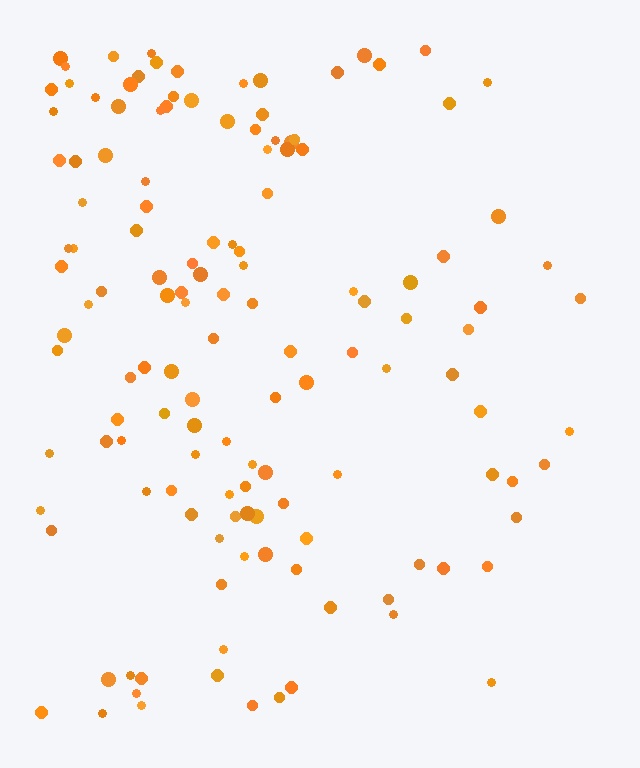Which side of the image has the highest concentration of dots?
The left.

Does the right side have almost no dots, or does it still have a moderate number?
Still a moderate number, just noticeably fewer than the left.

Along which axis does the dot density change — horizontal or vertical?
Horizontal.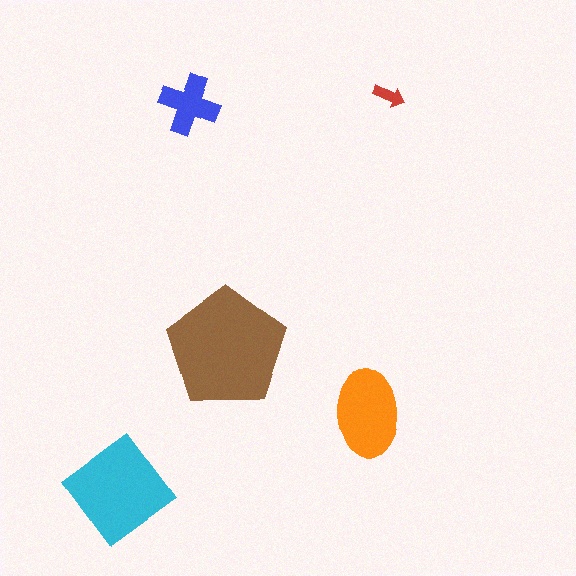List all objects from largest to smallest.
The brown pentagon, the cyan diamond, the orange ellipse, the blue cross, the red arrow.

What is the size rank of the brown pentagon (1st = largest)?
1st.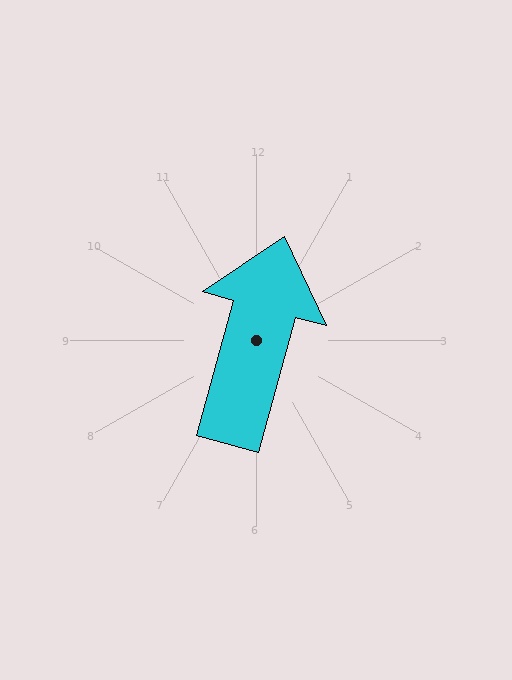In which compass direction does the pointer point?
North.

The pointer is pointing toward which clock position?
Roughly 1 o'clock.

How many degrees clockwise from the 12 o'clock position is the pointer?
Approximately 15 degrees.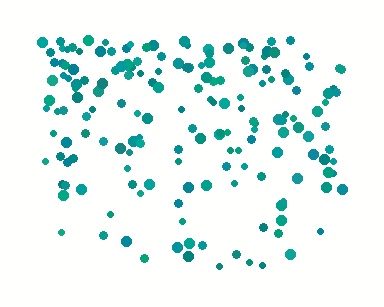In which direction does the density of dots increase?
From bottom to top, with the top side densest.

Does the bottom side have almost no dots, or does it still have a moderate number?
Still a moderate number, just noticeably fewer than the top.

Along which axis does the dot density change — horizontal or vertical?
Vertical.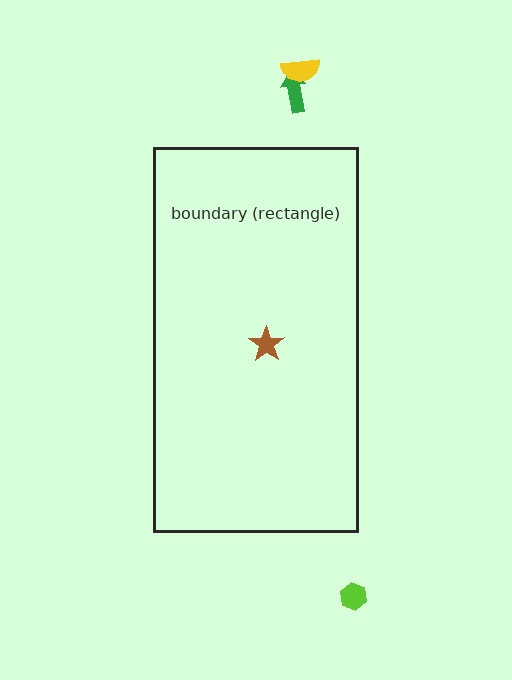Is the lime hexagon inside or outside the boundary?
Outside.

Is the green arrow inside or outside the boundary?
Outside.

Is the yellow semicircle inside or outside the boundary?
Outside.